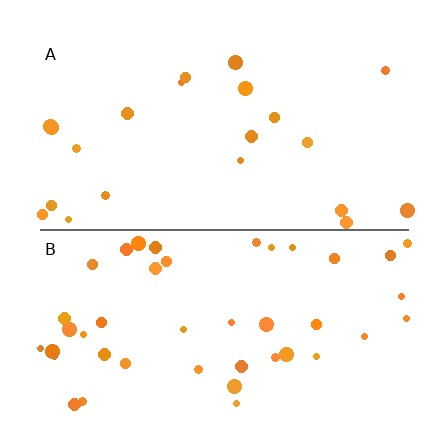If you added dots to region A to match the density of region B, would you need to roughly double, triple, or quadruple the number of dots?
Approximately double.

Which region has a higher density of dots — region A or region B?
B (the bottom).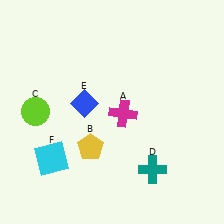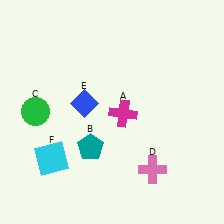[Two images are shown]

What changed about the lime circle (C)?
In Image 1, C is lime. In Image 2, it changed to green.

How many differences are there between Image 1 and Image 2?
There are 3 differences between the two images.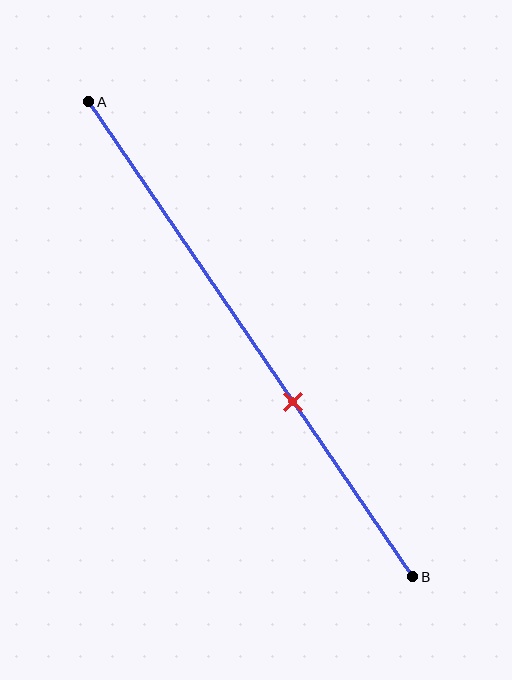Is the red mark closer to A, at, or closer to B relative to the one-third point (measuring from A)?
The red mark is closer to point B than the one-third point of segment AB.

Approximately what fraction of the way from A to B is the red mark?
The red mark is approximately 65% of the way from A to B.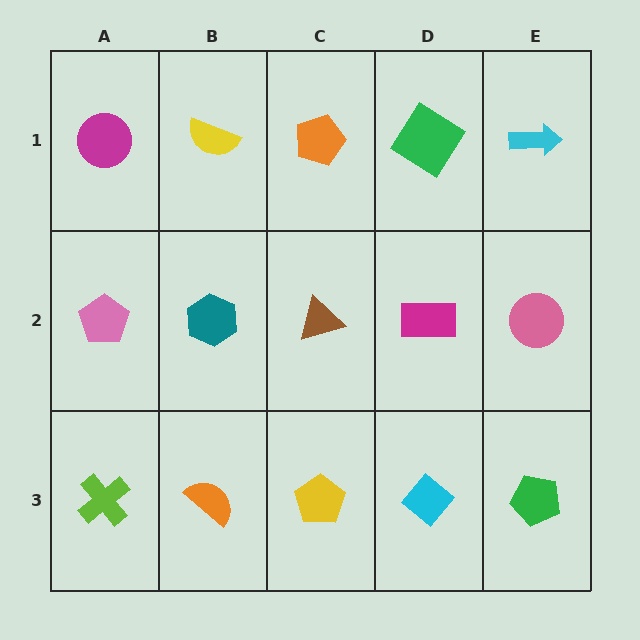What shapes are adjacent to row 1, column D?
A magenta rectangle (row 2, column D), an orange pentagon (row 1, column C), a cyan arrow (row 1, column E).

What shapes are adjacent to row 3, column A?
A pink pentagon (row 2, column A), an orange semicircle (row 3, column B).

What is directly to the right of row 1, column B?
An orange pentagon.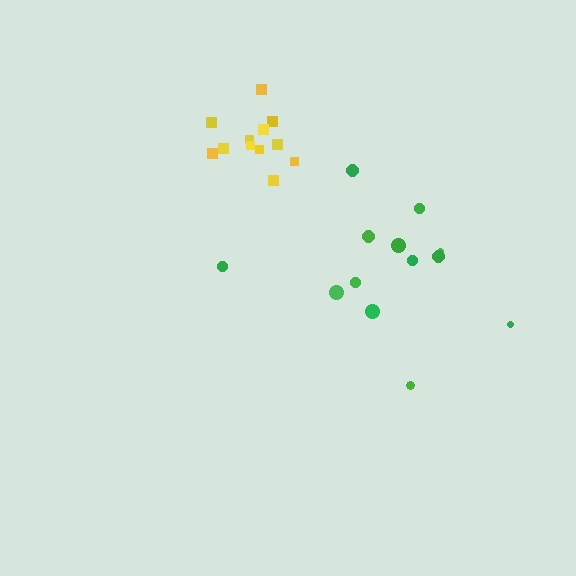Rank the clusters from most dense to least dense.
yellow, green.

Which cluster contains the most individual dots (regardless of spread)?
Green (13).